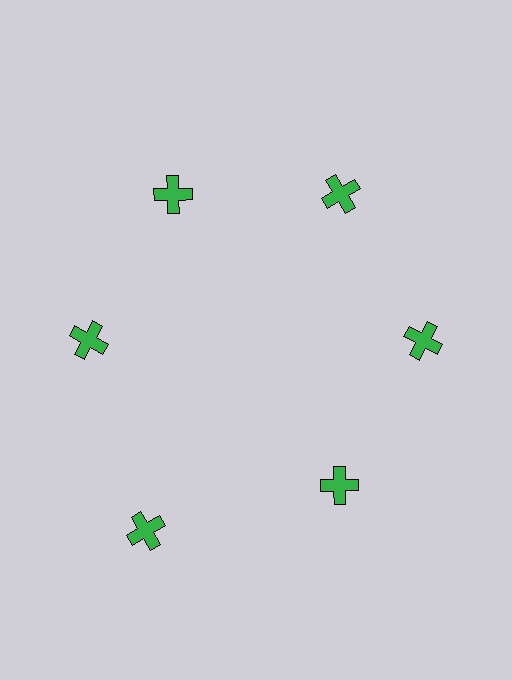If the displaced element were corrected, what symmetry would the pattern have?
It would have 6-fold rotational symmetry — the pattern would map onto itself every 60 degrees.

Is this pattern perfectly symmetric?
No. The 6 green crosses are arranged in a ring, but one element near the 7 o'clock position is pushed outward from the center, breaking the 6-fold rotational symmetry.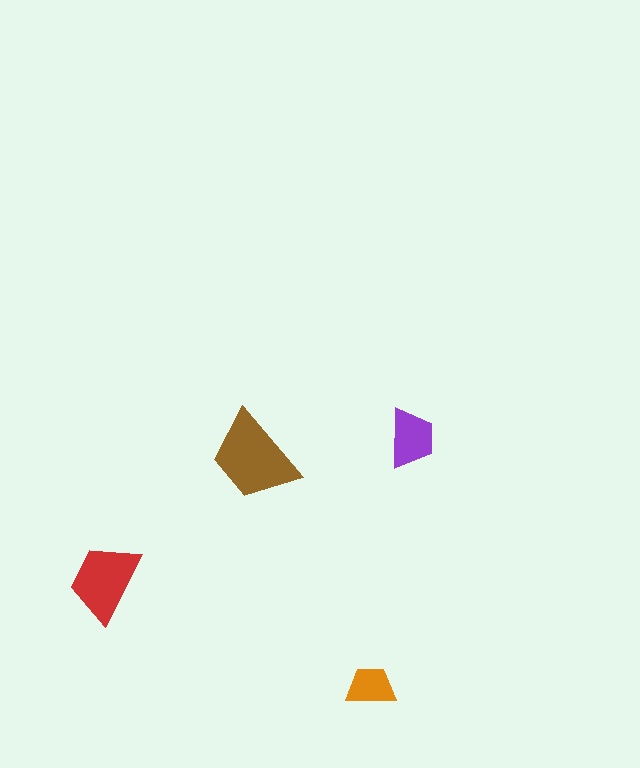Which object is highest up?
The purple trapezoid is topmost.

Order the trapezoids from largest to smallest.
the brown one, the red one, the purple one, the orange one.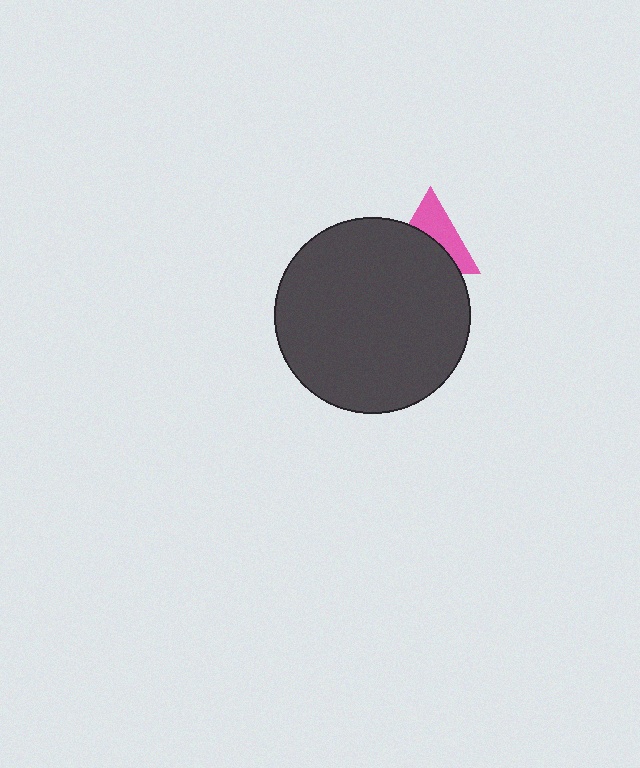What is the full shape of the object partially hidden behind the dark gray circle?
The partially hidden object is a pink triangle.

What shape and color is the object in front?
The object in front is a dark gray circle.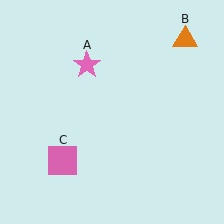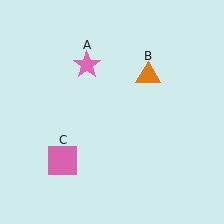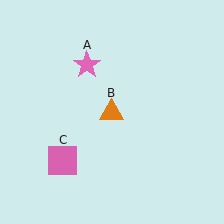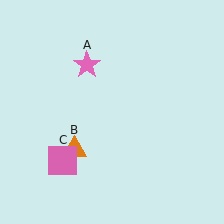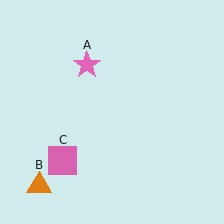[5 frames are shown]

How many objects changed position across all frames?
1 object changed position: orange triangle (object B).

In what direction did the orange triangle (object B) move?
The orange triangle (object B) moved down and to the left.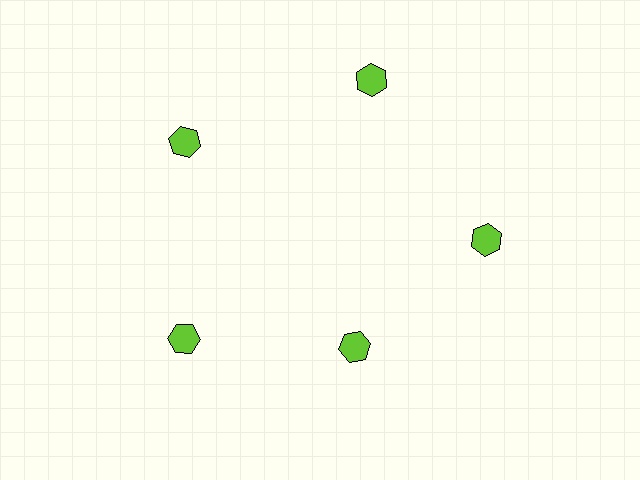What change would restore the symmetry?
The symmetry would be restored by moving it outward, back onto the ring so that all 5 hexagons sit at equal angles and equal distance from the center.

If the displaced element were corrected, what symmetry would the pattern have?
It would have 5-fold rotational symmetry — the pattern would map onto itself every 72 degrees.